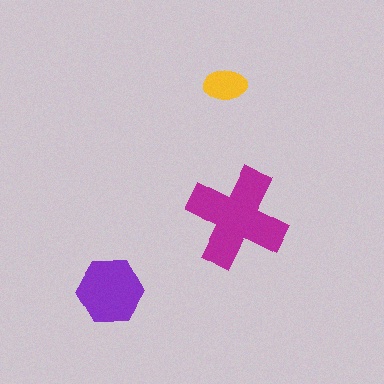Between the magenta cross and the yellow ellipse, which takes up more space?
The magenta cross.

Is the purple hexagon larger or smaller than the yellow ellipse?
Larger.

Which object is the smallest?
The yellow ellipse.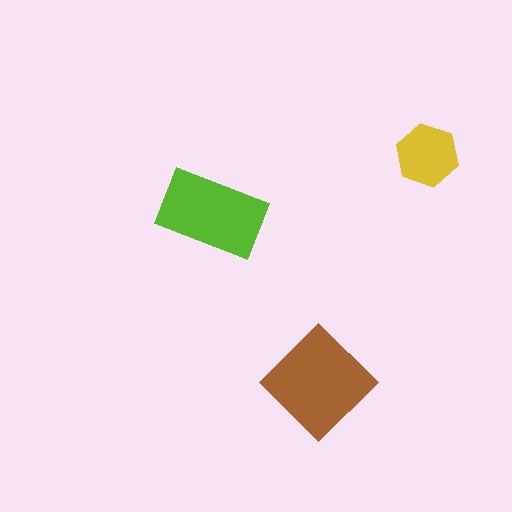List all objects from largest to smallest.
The brown diamond, the lime rectangle, the yellow hexagon.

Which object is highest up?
The yellow hexagon is topmost.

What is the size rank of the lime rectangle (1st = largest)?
2nd.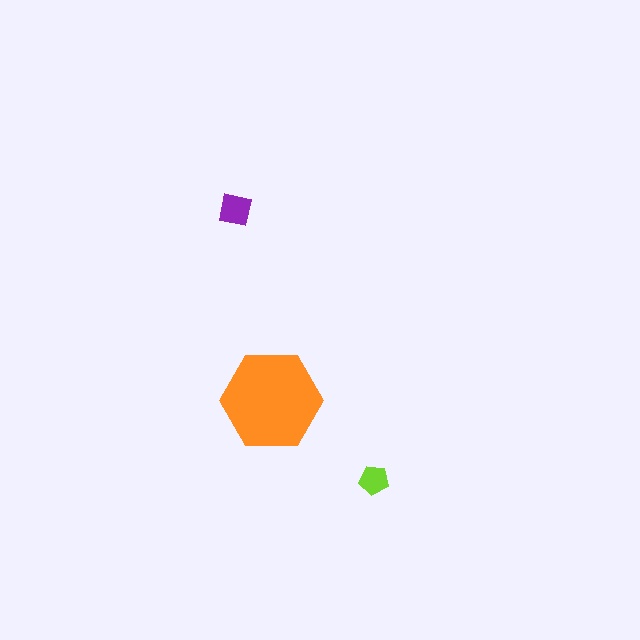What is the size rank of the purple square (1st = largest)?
2nd.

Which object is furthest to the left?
The purple square is leftmost.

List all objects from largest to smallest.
The orange hexagon, the purple square, the lime pentagon.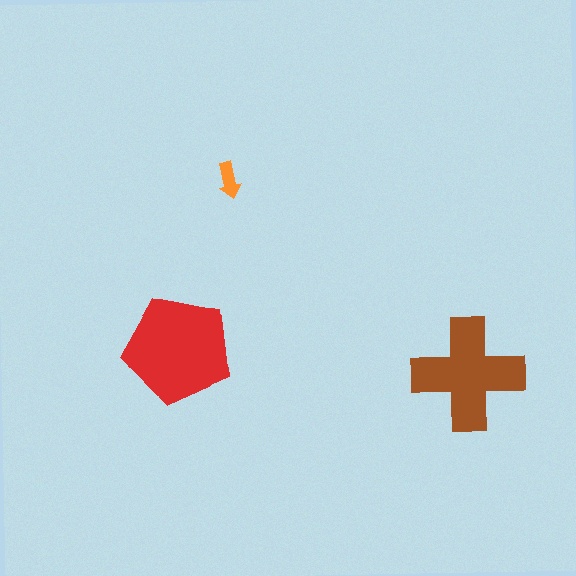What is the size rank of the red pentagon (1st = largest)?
1st.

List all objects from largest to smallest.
The red pentagon, the brown cross, the orange arrow.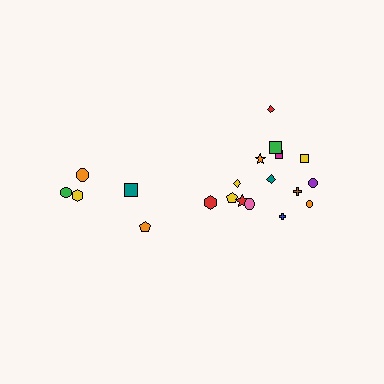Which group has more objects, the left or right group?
The right group.